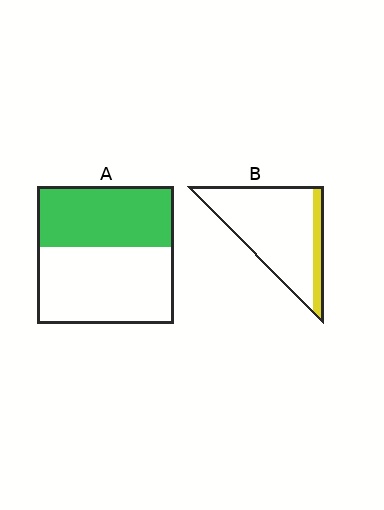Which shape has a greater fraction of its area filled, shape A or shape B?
Shape A.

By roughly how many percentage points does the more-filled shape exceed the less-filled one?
By roughly 30 percentage points (A over B).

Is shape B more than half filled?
No.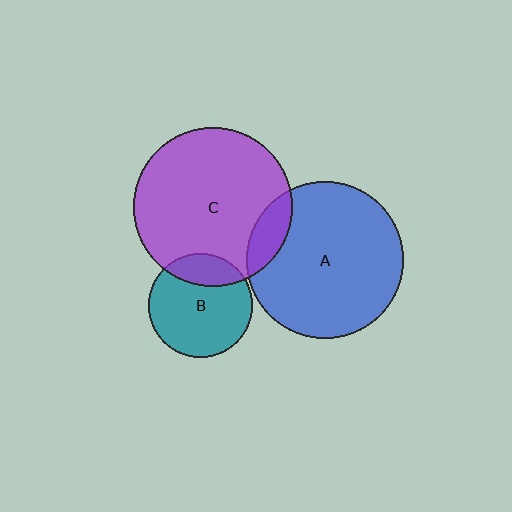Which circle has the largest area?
Circle C (purple).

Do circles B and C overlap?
Yes.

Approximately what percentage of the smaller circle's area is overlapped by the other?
Approximately 20%.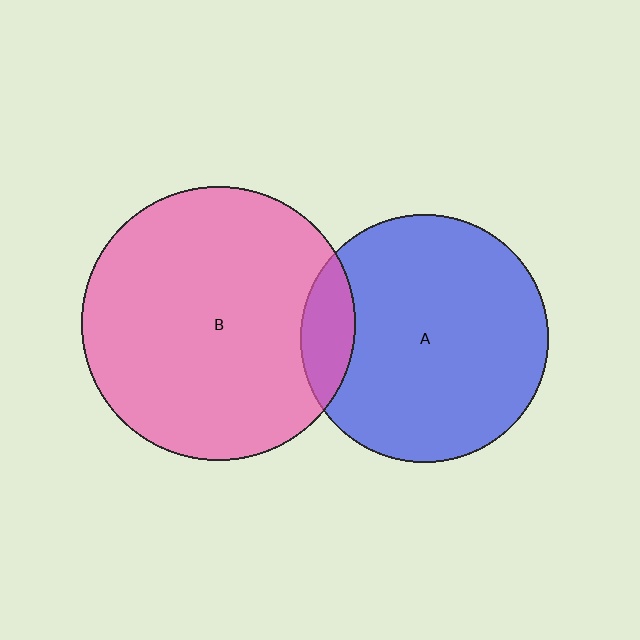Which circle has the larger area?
Circle B (pink).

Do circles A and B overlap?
Yes.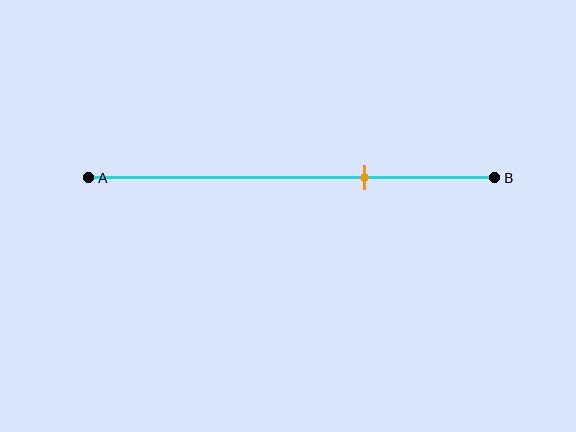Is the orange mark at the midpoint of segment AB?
No, the mark is at about 70% from A, not at the 50% midpoint.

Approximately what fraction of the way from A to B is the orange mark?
The orange mark is approximately 70% of the way from A to B.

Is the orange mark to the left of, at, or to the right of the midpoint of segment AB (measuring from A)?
The orange mark is to the right of the midpoint of segment AB.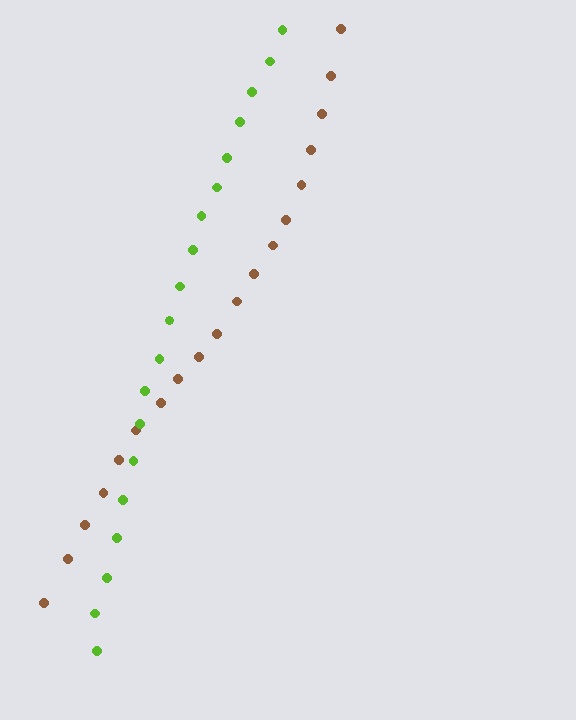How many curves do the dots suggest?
There are 2 distinct paths.